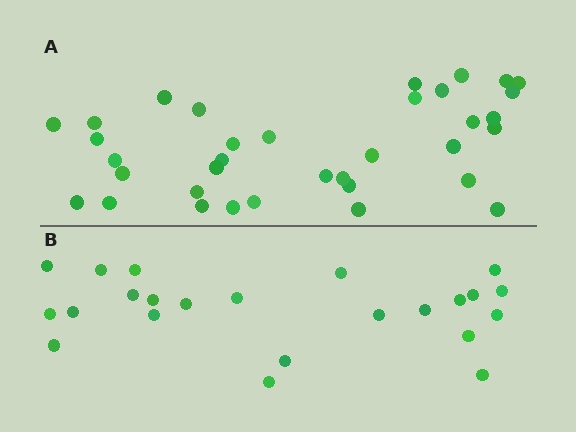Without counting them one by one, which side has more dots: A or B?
Region A (the top region) has more dots.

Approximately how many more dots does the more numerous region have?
Region A has roughly 12 or so more dots than region B.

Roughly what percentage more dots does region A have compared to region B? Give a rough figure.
About 50% more.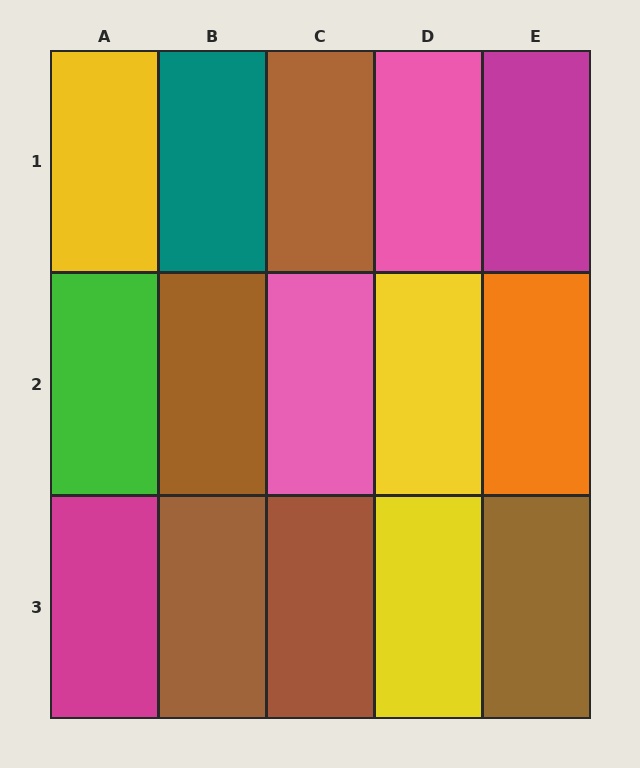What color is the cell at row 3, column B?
Brown.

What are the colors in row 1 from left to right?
Yellow, teal, brown, pink, magenta.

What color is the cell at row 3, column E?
Brown.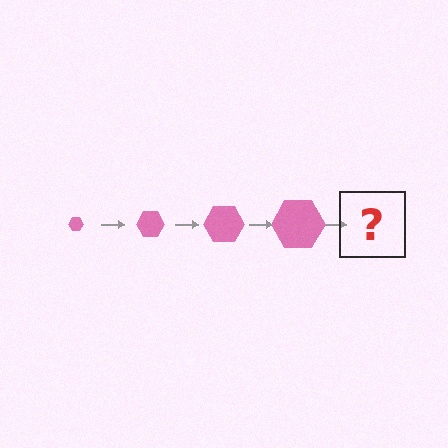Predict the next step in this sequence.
The next step is a pink hexagon, larger than the previous one.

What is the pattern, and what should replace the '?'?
The pattern is that the hexagon gets progressively larger each step. The '?' should be a pink hexagon, larger than the previous one.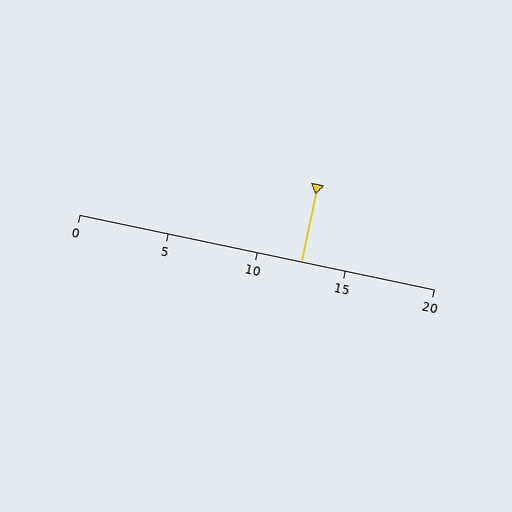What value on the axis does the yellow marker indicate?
The marker indicates approximately 12.5.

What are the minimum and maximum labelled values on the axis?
The axis runs from 0 to 20.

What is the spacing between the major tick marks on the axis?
The major ticks are spaced 5 apart.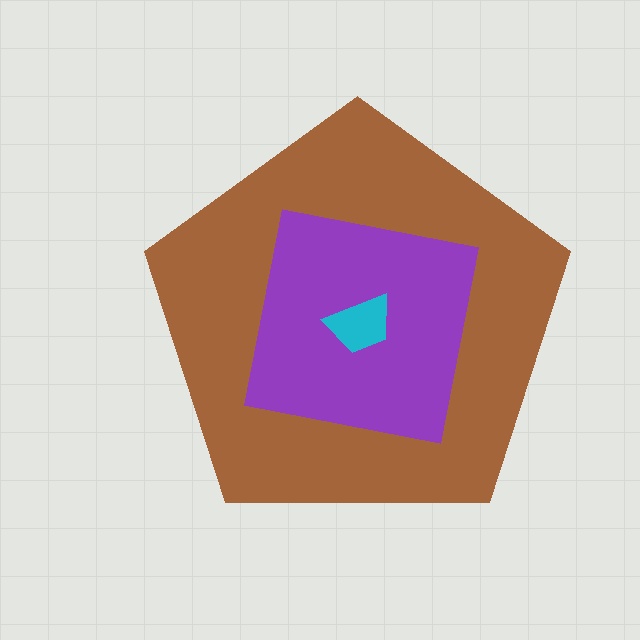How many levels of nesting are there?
3.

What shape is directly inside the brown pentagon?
The purple square.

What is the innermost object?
The cyan trapezoid.